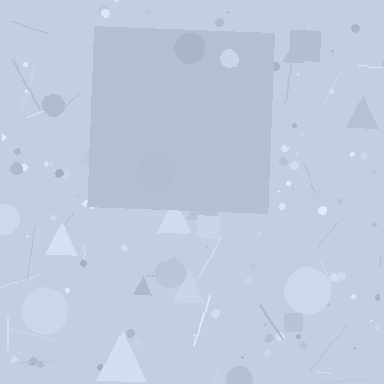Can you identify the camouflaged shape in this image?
The camouflaged shape is a square.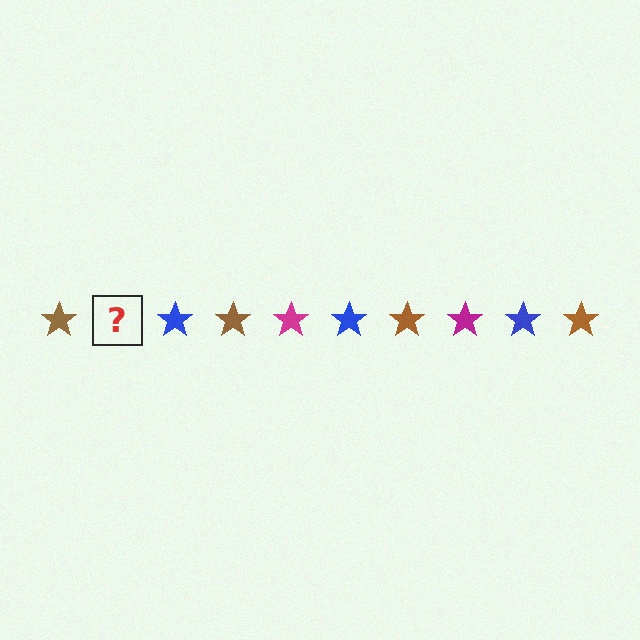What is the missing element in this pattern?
The missing element is a magenta star.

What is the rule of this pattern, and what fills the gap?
The rule is that the pattern cycles through brown, magenta, blue stars. The gap should be filled with a magenta star.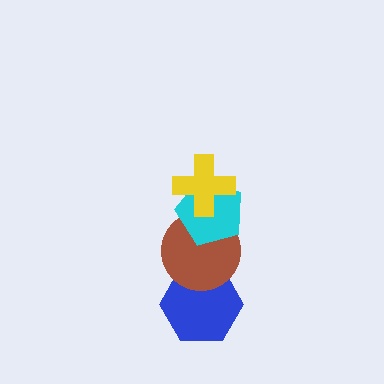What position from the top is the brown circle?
The brown circle is 3rd from the top.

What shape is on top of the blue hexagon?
The brown circle is on top of the blue hexagon.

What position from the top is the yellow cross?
The yellow cross is 1st from the top.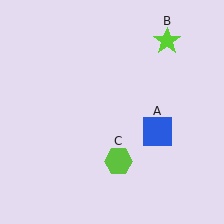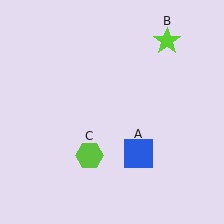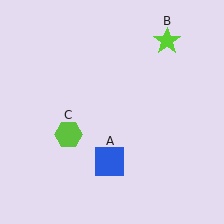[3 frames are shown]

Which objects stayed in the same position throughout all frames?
Lime star (object B) remained stationary.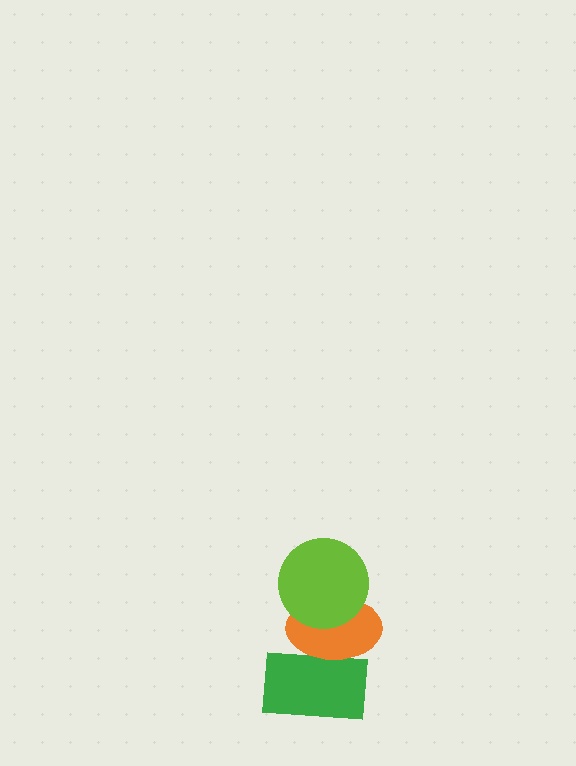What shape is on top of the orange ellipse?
The lime circle is on top of the orange ellipse.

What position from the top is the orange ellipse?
The orange ellipse is 2nd from the top.